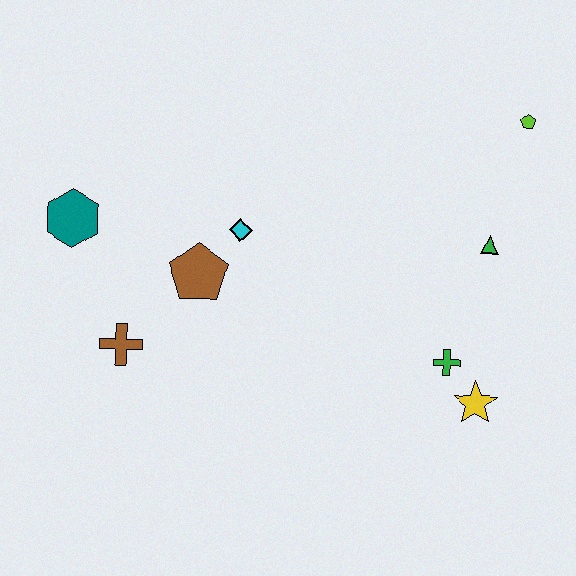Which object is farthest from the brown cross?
The lime pentagon is farthest from the brown cross.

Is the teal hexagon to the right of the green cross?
No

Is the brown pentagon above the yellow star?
Yes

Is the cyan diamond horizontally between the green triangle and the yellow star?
No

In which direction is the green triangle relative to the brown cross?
The green triangle is to the right of the brown cross.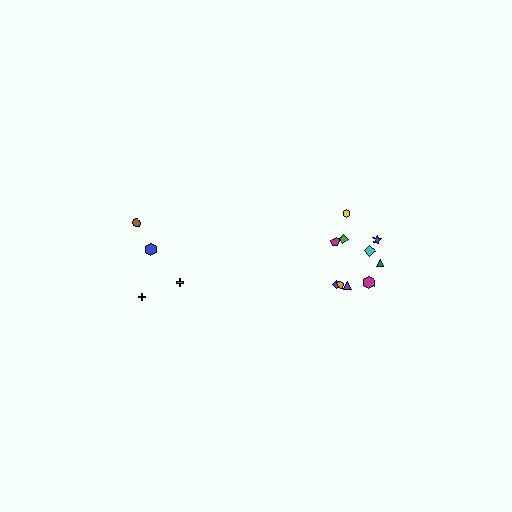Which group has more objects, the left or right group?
The right group.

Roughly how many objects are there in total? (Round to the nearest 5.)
Roughly 15 objects in total.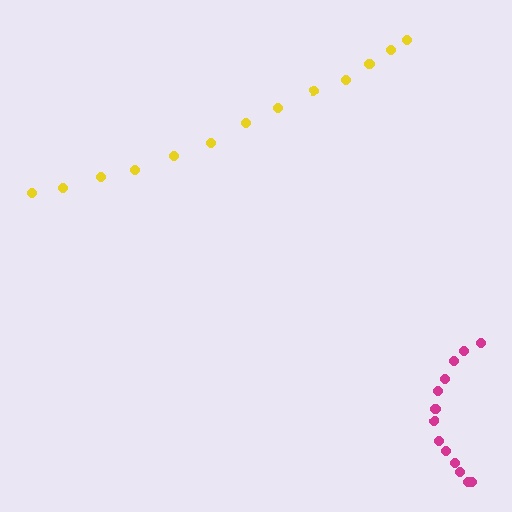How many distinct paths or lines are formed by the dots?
There are 2 distinct paths.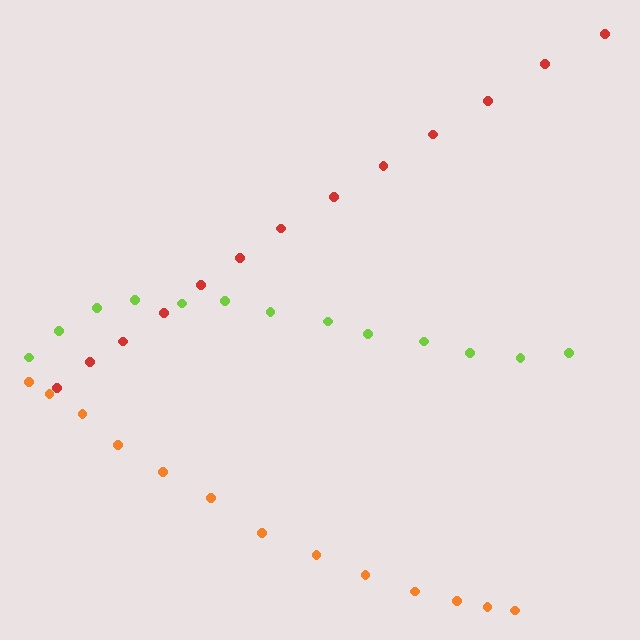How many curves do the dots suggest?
There are 3 distinct paths.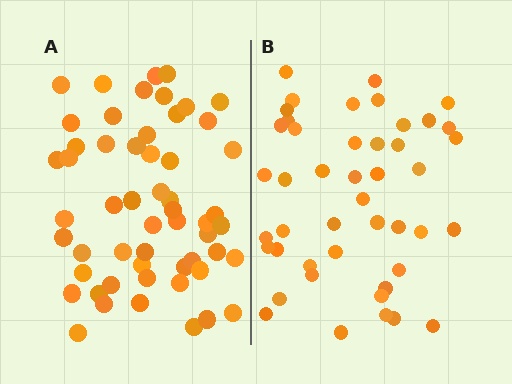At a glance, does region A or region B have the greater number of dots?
Region A (the left region) has more dots.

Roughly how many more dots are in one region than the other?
Region A has roughly 10 or so more dots than region B.